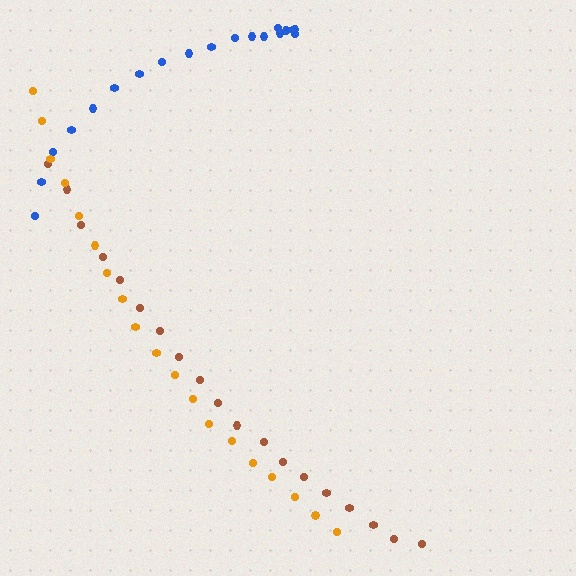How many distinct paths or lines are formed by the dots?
There are 3 distinct paths.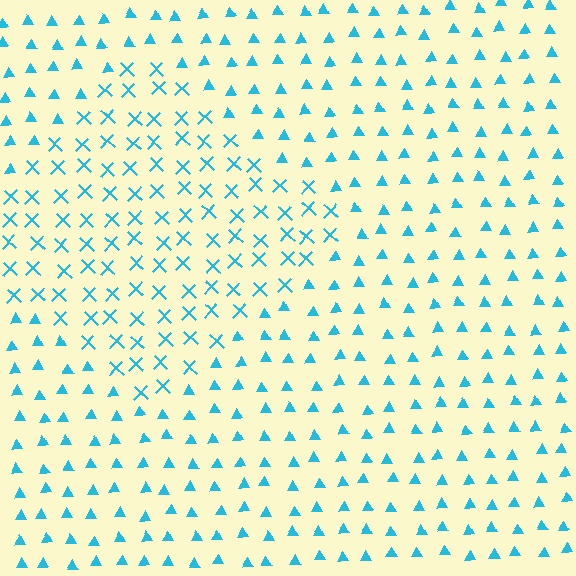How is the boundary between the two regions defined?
The boundary is defined by a change in element shape: X marks inside vs. triangles outside. All elements share the same color and spacing.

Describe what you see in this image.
The image is filled with small cyan elements arranged in a uniform grid. A diamond-shaped region contains X marks, while the surrounding area contains triangles. The boundary is defined purely by the change in element shape.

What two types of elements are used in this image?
The image uses X marks inside the diamond region and triangles outside it.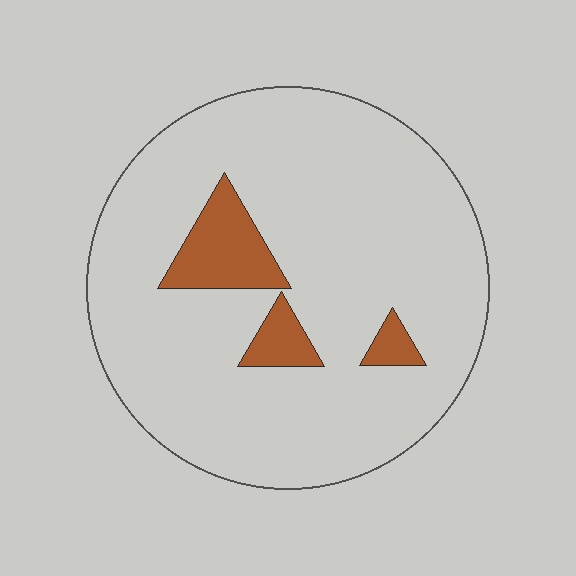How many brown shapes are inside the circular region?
3.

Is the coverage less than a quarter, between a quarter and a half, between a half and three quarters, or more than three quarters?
Less than a quarter.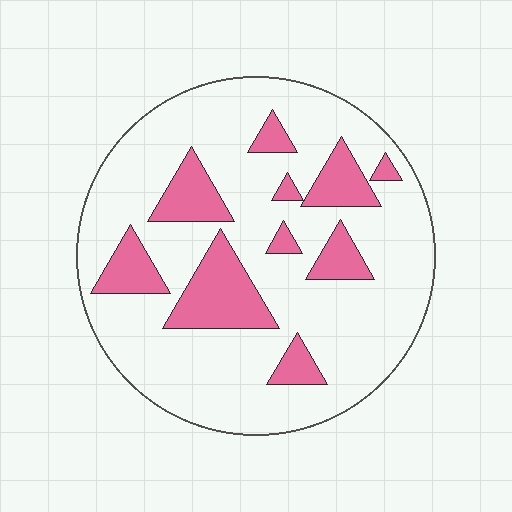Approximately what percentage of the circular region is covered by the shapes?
Approximately 20%.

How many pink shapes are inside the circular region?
10.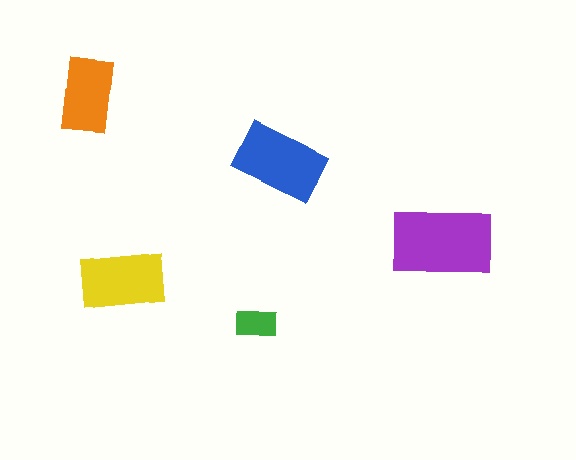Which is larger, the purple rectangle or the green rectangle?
The purple one.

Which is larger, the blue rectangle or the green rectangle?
The blue one.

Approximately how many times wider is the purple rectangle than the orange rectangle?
About 1.5 times wider.